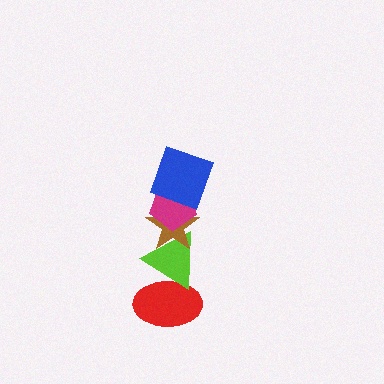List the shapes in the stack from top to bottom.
From top to bottom: the blue square, the magenta pentagon, the brown star, the lime triangle, the red ellipse.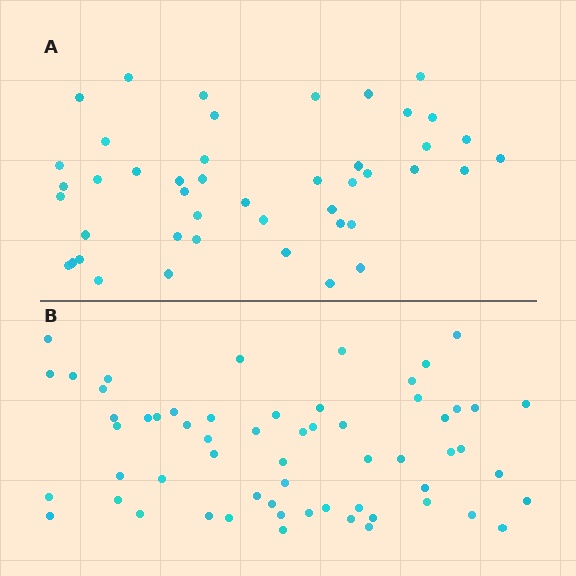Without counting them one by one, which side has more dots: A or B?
Region B (the bottom region) has more dots.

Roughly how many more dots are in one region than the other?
Region B has approximately 15 more dots than region A.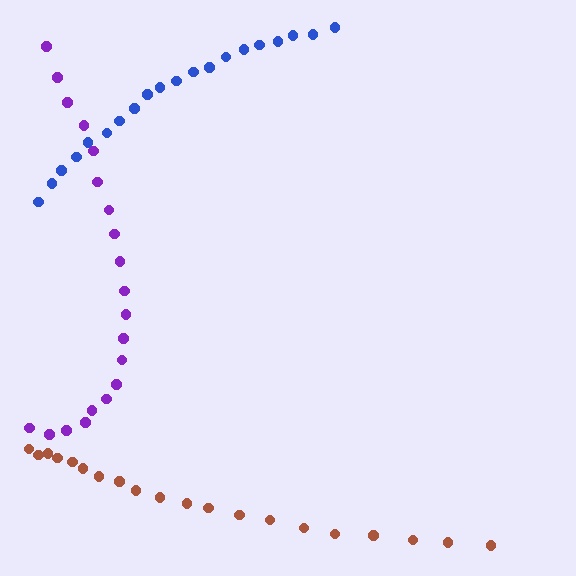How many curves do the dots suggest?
There are 3 distinct paths.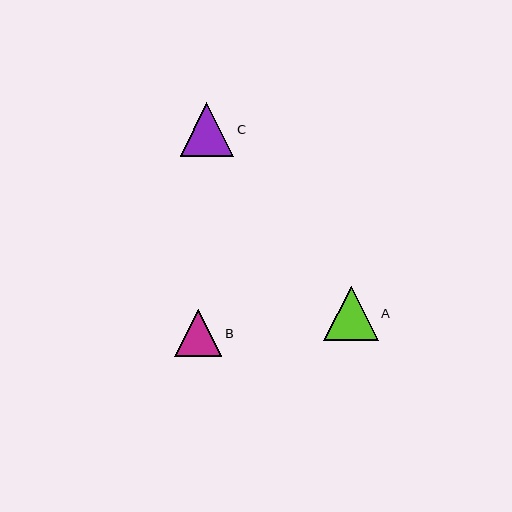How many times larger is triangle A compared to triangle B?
Triangle A is approximately 1.2 times the size of triangle B.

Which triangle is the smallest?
Triangle B is the smallest with a size of approximately 47 pixels.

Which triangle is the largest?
Triangle A is the largest with a size of approximately 54 pixels.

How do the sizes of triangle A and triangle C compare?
Triangle A and triangle C are approximately the same size.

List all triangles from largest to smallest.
From largest to smallest: A, C, B.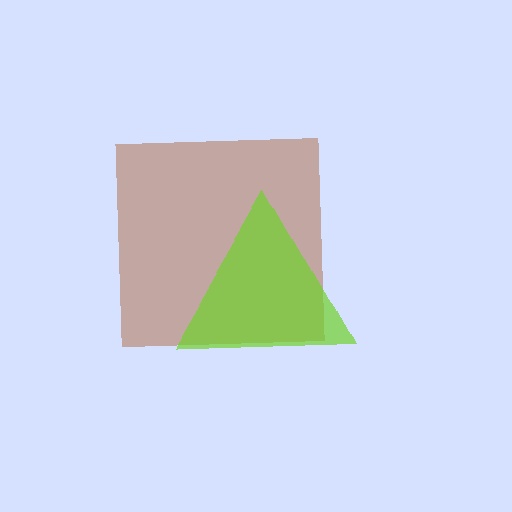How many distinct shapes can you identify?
There are 2 distinct shapes: a brown square, a lime triangle.